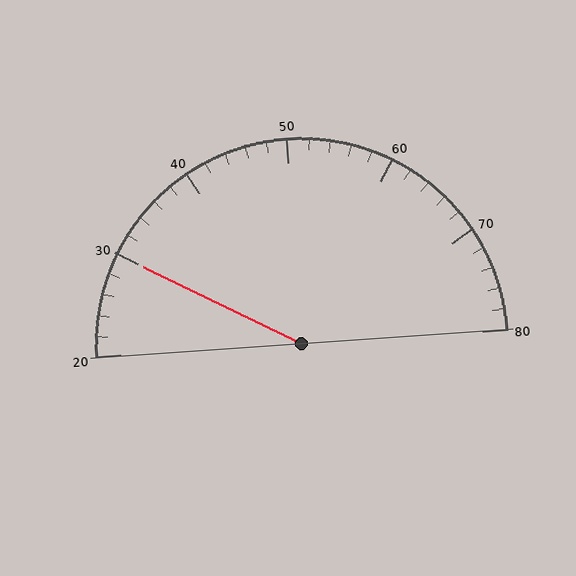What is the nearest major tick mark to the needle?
The nearest major tick mark is 30.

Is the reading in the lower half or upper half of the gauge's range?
The reading is in the lower half of the range (20 to 80).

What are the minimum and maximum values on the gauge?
The gauge ranges from 20 to 80.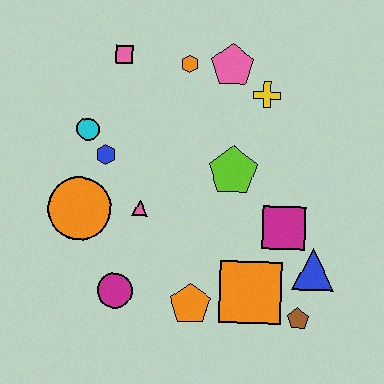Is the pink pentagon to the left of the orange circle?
No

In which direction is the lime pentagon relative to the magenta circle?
The lime pentagon is above the magenta circle.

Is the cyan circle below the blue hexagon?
No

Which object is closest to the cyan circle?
The blue hexagon is closest to the cyan circle.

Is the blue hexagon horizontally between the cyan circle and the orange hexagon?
Yes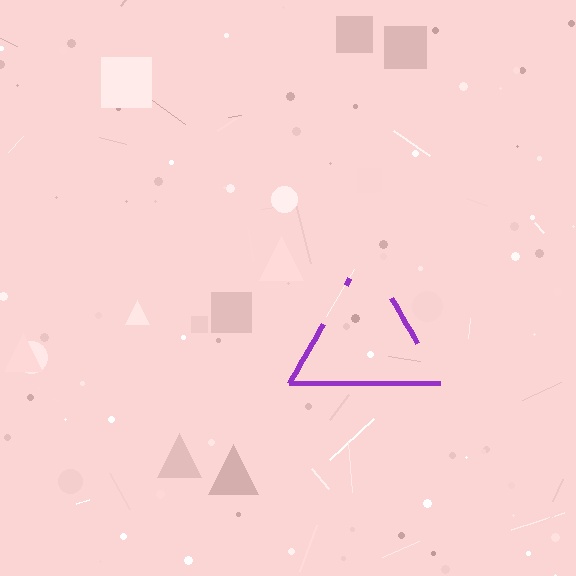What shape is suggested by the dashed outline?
The dashed outline suggests a triangle.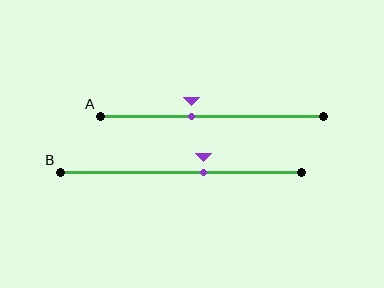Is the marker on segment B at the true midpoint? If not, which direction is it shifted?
No, the marker on segment B is shifted to the right by about 9% of the segment length.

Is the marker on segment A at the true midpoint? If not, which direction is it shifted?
No, the marker on segment A is shifted to the left by about 9% of the segment length.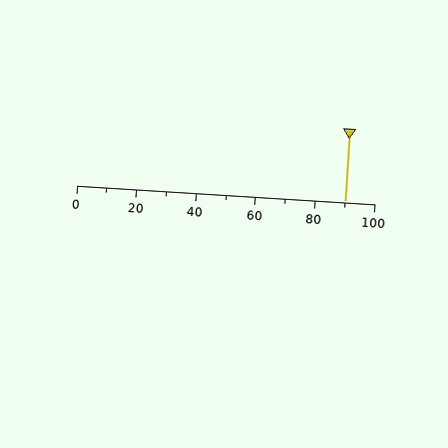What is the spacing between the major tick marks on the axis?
The major ticks are spaced 20 apart.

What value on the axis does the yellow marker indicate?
The marker indicates approximately 90.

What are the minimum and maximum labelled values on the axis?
The axis runs from 0 to 100.